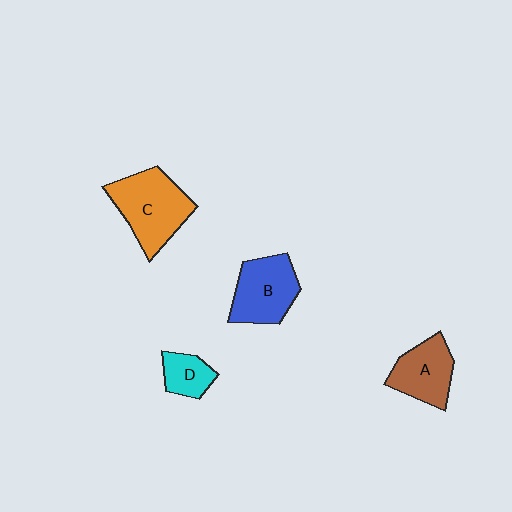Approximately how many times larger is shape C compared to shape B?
Approximately 1.2 times.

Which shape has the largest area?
Shape C (orange).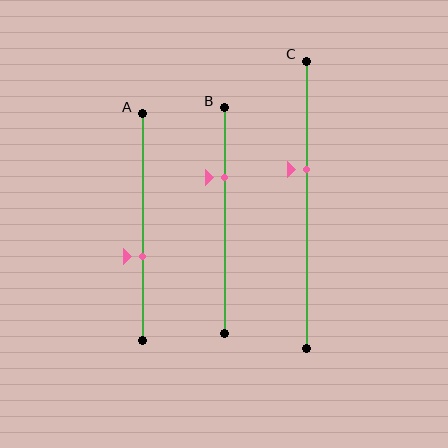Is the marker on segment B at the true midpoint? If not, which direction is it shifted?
No, the marker on segment B is shifted upward by about 19% of the segment length.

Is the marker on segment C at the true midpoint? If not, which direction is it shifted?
No, the marker on segment C is shifted upward by about 12% of the segment length.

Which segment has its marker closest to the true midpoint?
Segment C has its marker closest to the true midpoint.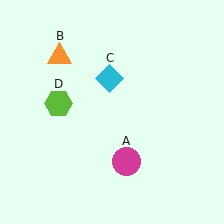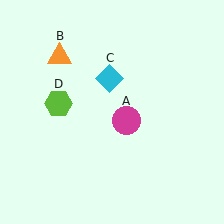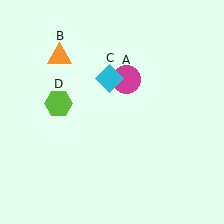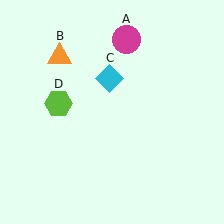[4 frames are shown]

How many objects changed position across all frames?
1 object changed position: magenta circle (object A).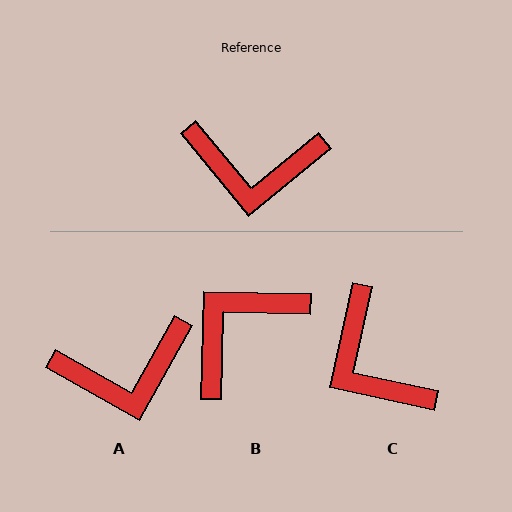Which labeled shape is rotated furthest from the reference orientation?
B, about 130 degrees away.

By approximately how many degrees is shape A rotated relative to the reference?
Approximately 22 degrees counter-clockwise.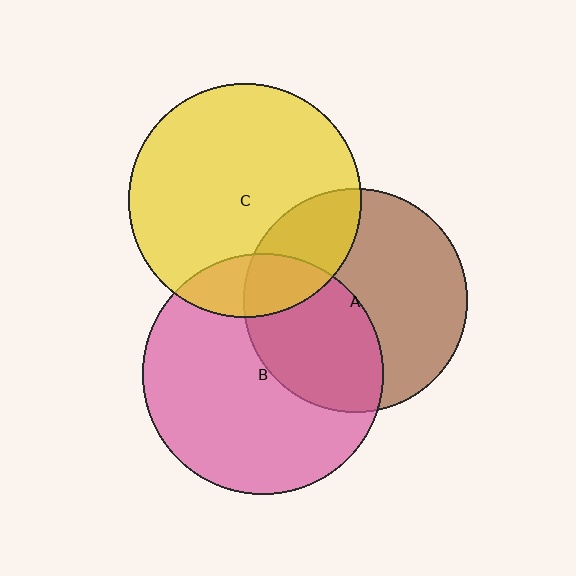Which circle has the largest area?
Circle B (pink).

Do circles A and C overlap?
Yes.